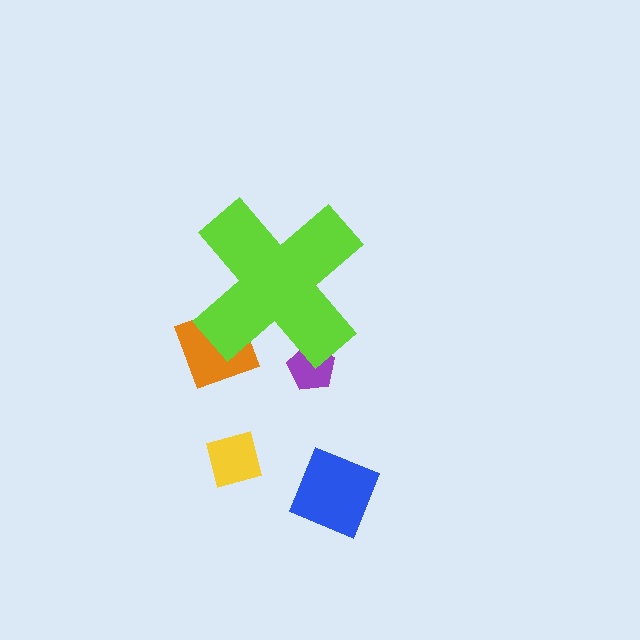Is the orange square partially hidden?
Yes, the orange square is partially hidden behind the lime cross.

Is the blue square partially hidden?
No, the blue square is fully visible.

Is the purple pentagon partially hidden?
Yes, the purple pentagon is partially hidden behind the lime cross.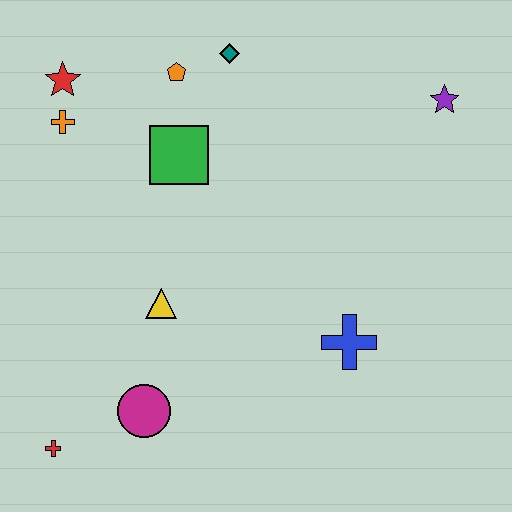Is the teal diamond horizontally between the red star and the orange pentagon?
No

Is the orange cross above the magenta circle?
Yes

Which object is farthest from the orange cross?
The purple star is farthest from the orange cross.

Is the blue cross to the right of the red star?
Yes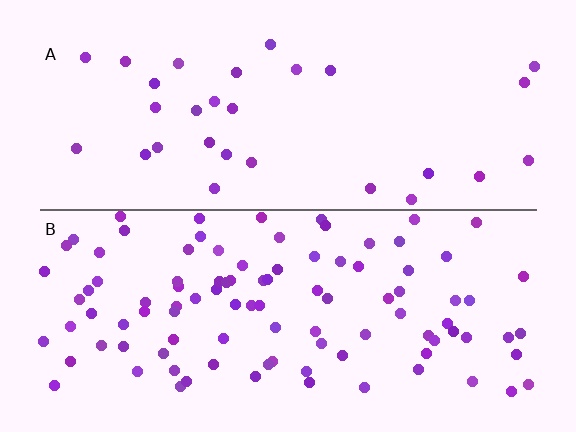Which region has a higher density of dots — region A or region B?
B (the bottom).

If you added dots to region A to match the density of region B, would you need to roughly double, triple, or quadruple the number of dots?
Approximately triple.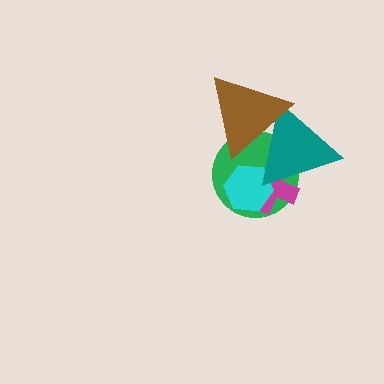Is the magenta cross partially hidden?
Yes, it is partially covered by another shape.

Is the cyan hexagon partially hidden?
Yes, it is partially covered by another shape.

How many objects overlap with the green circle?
4 objects overlap with the green circle.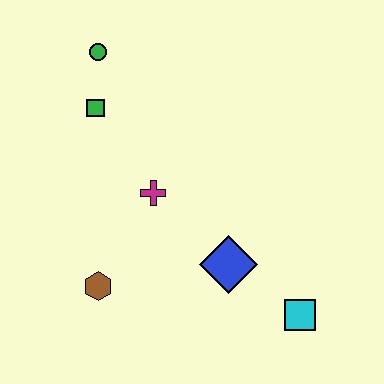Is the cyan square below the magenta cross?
Yes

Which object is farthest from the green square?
The cyan square is farthest from the green square.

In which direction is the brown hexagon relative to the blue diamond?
The brown hexagon is to the left of the blue diamond.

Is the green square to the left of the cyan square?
Yes